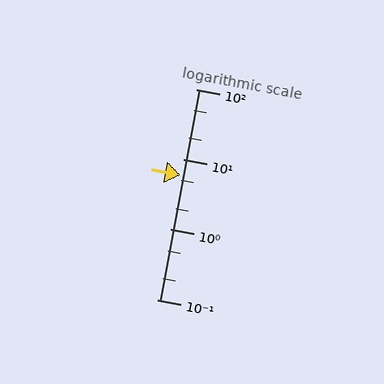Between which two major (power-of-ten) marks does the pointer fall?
The pointer is between 1 and 10.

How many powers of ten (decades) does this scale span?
The scale spans 3 decades, from 0.1 to 100.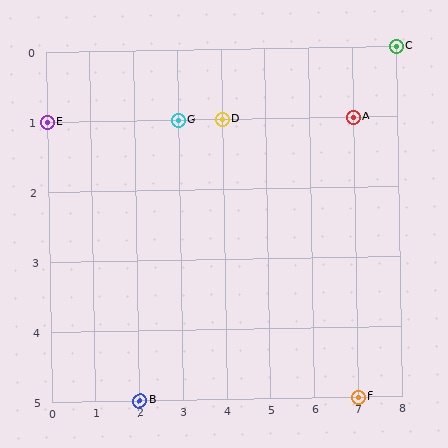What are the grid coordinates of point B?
Point B is at grid coordinates (2, 5).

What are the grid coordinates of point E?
Point E is at grid coordinates (0, 1).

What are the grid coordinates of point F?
Point F is at grid coordinates (7, 5).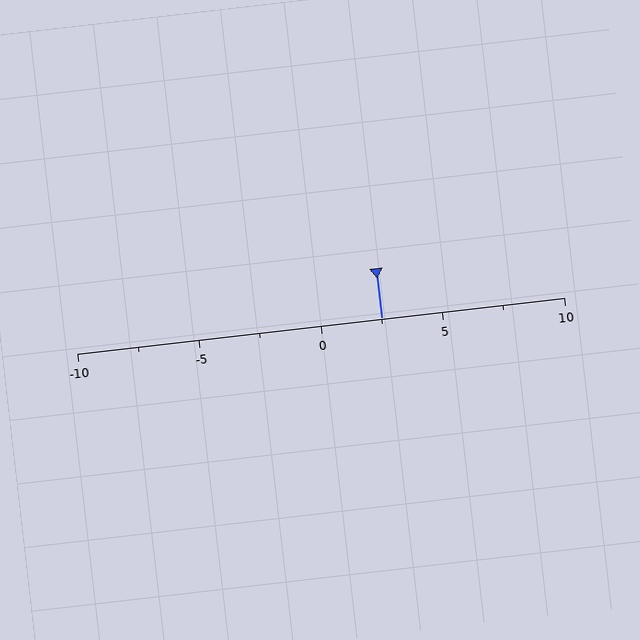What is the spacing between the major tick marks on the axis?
The major ticks are spaced 5 apart.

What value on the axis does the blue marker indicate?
The marker indicates approximately 2.5.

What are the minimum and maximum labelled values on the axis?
The axis runs from -10 to 10.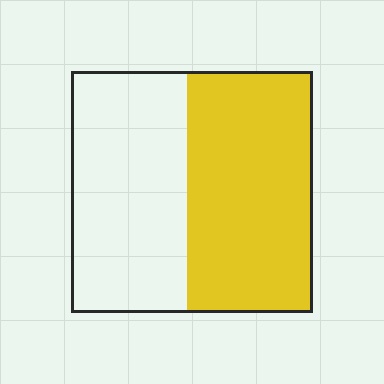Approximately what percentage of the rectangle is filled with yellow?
Approximately 50%.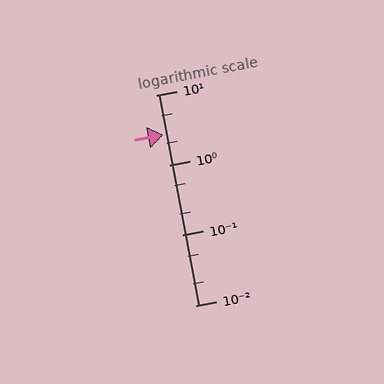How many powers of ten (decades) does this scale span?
The scale spans 3 decades, from 0.01 to 10.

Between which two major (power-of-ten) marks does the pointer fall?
The pointer is between 1 and 10.